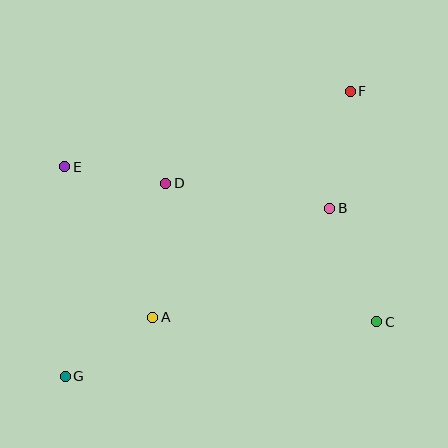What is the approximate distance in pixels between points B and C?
The distance between B and C is approximately 123 pixels.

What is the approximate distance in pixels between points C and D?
The distance between C and D is approximately 252 pixels.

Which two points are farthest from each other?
Points F and G are farthest from each other.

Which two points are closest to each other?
Points D and E are closest to each other.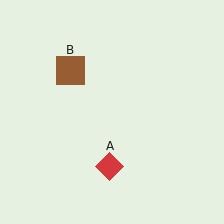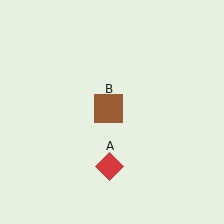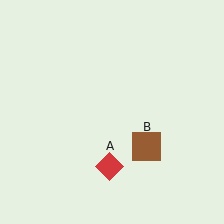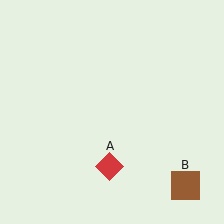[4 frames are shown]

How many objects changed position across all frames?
1 object changed position: brown square (object B).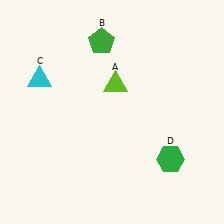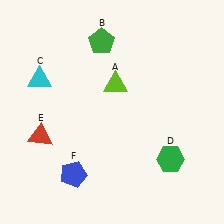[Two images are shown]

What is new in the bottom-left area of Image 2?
A red triangle (E) was added in the bottom-left area of Image 2.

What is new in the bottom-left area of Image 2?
A blue pentagon (F) was added in the bottom-left area of Image 2.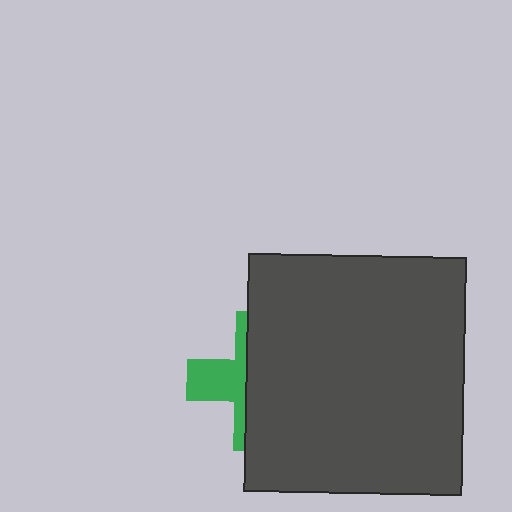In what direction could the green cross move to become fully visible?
The green cross could move left. That would shift it out from behind the dark gray rectangle entirely.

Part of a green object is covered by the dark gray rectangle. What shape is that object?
It is a cross.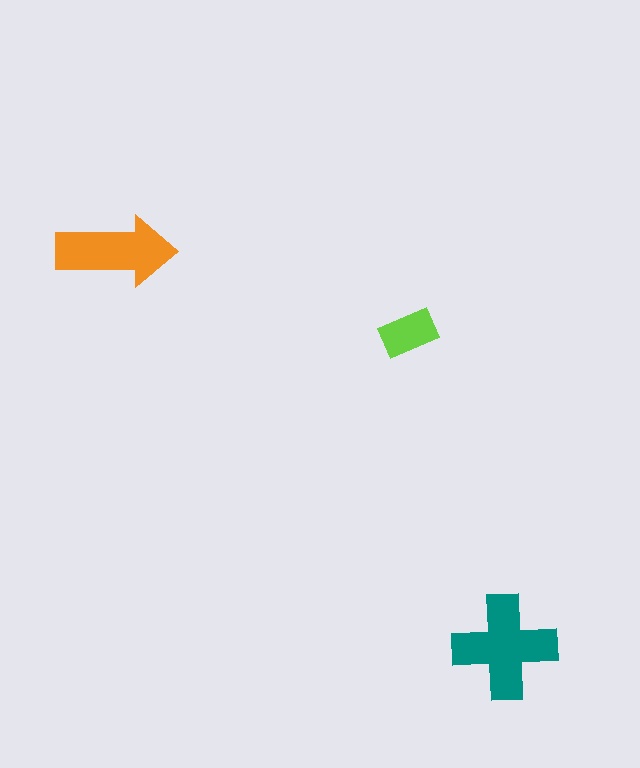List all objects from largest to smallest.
The teal cross, the orange arrow, the lime rectangle.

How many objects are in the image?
There are 3 objects in the image.